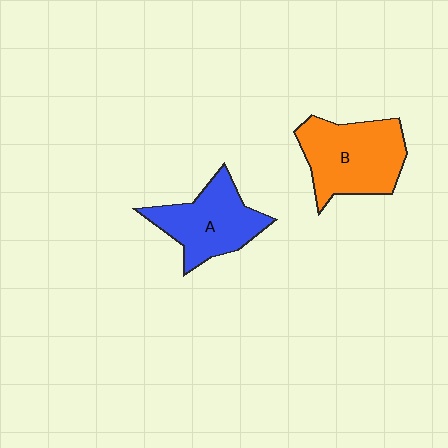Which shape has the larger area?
Shape B (orange).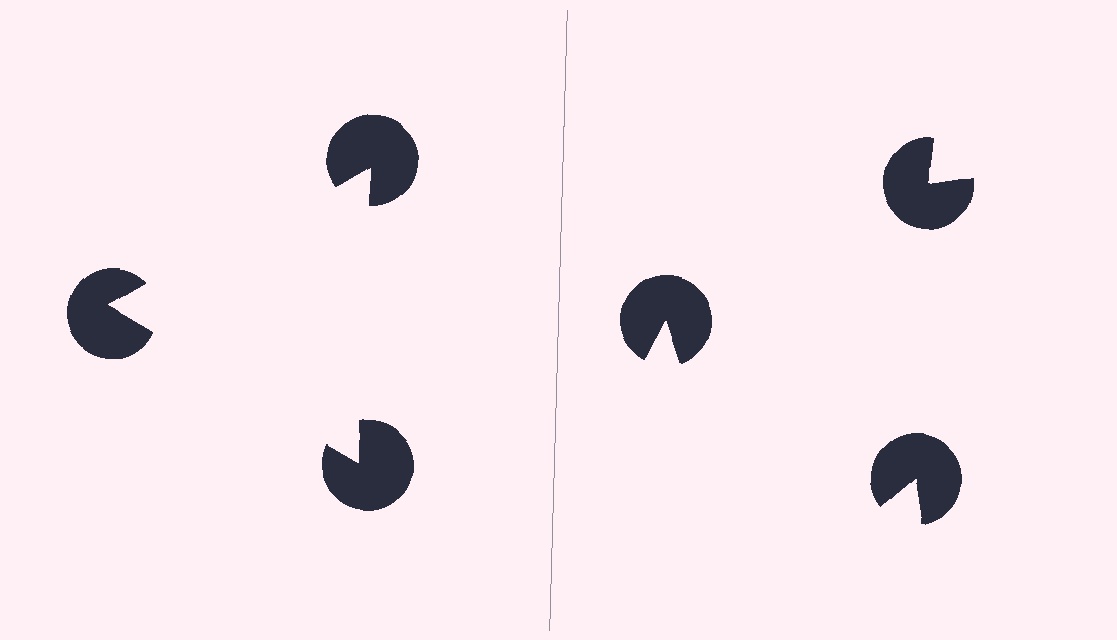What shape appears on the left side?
An illusory triangle.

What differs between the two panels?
The pac-man discs are positioned identically on both sides; only the wedge orientations differ. On the left they align to a triangle; on the right they are misaligned.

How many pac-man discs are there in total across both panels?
6 — 3 on each side.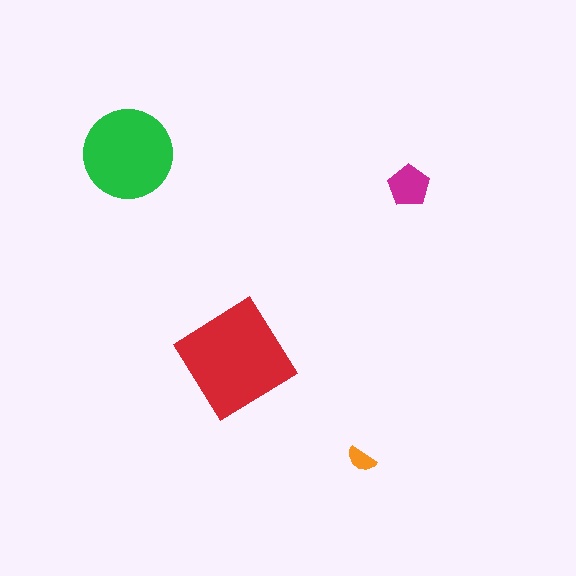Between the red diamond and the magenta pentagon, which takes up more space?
The red diamond.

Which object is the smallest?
The orange semicircle.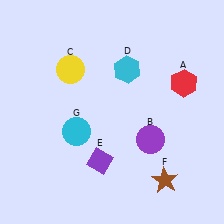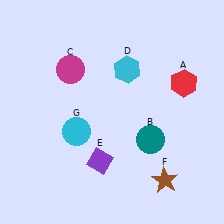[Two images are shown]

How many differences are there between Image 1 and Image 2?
There are 2 differences between the two images.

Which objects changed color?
B changed from purple to teal. C changed from yellow to magenta.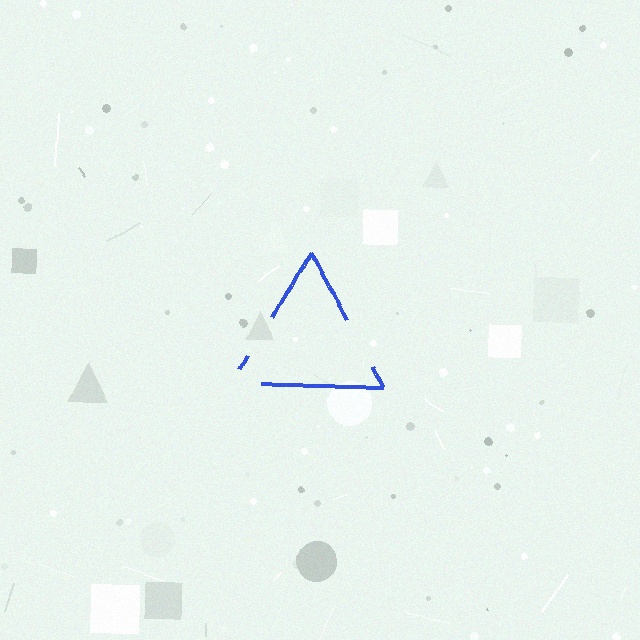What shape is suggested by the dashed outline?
The dashed outline suggests a triangle.